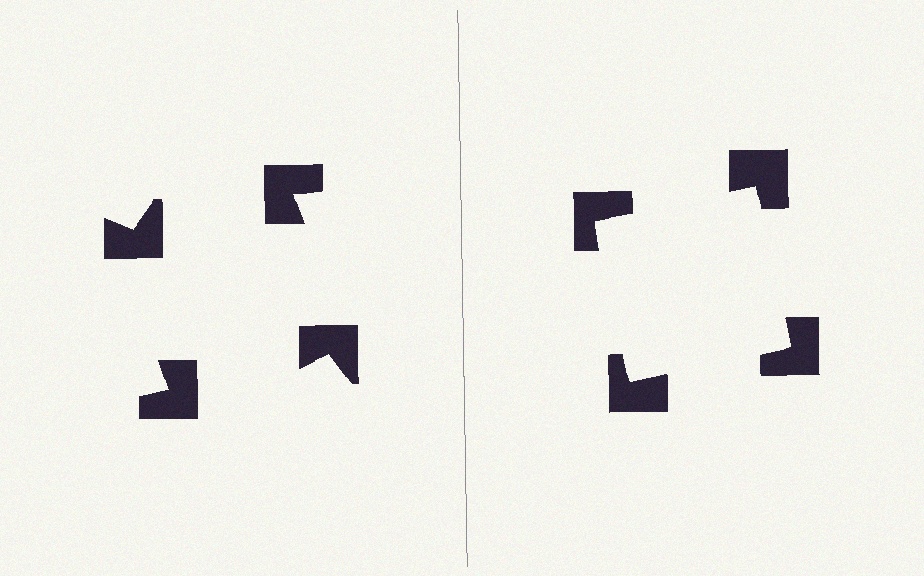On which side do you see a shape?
An illusory square appears on the right side. On the left side the wedge cuts are rotated, so no coherent shape forms.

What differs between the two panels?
The notched squares are positioned identically on both sides; only the wedge orientations differ. On the right they align to a square; on the left they are misaligned.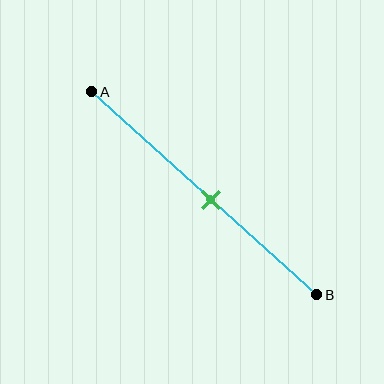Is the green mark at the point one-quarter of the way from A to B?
No, the mark is at about 55% from A, not at the 25% one-quarter point.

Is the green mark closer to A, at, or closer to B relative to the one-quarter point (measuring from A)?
The green mark is closer to point B than the one-quarter point of segment AB.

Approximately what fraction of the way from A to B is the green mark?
The green mark is approximately 55% of the way from A to B.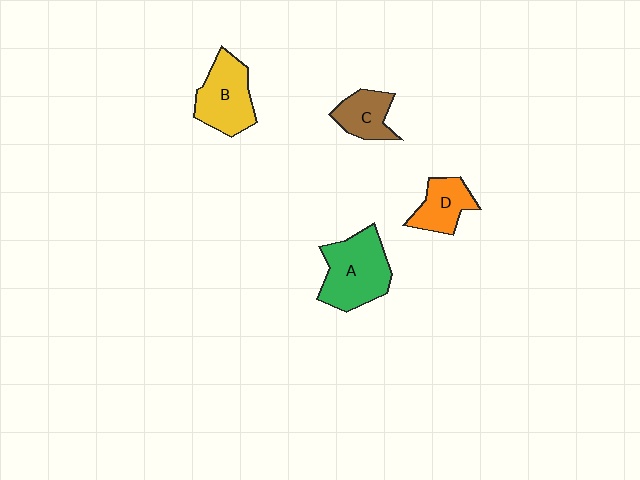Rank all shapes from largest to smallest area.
From largest to smallest: A (green), B (yellow), D (orange), C (brown).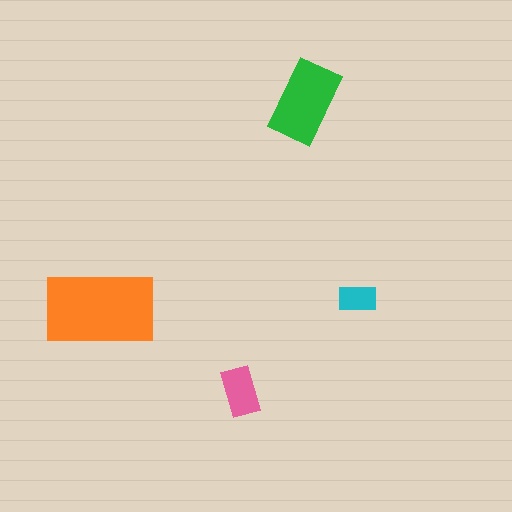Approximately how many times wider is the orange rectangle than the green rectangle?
About 1.5 times wider.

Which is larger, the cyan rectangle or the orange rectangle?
The orange one.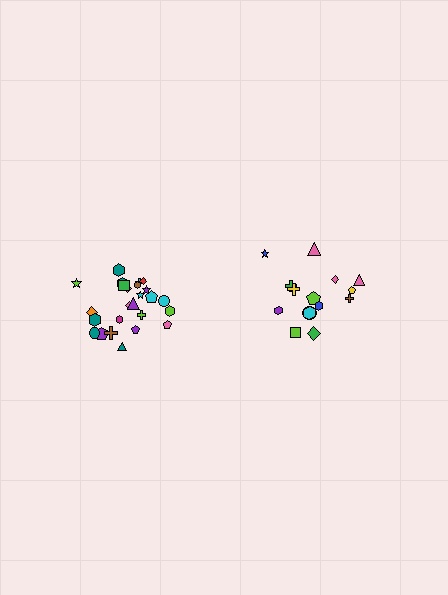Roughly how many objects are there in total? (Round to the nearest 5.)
Roughly 40 objects in total.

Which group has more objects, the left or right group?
The left group.